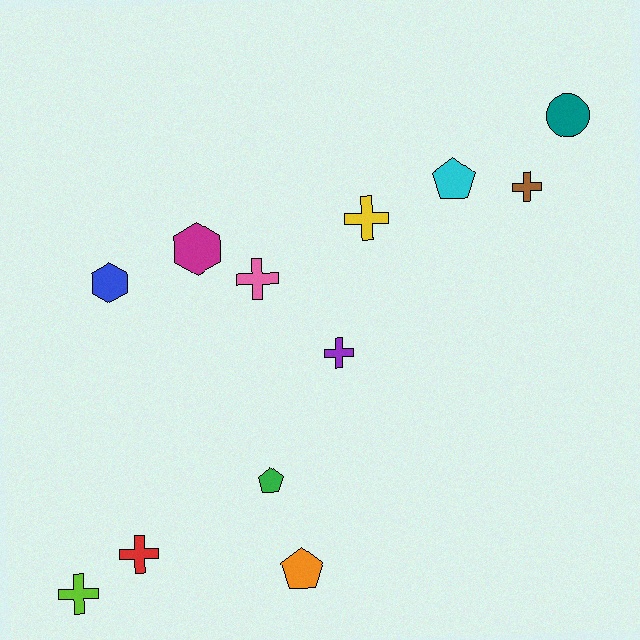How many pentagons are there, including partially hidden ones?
There are 3 pentagons.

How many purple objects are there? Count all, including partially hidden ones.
There is 1 purple object.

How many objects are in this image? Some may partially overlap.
There are 12 objects.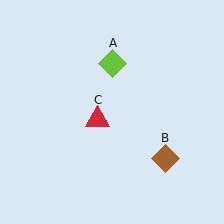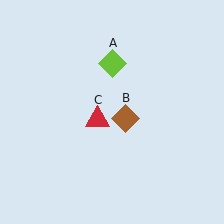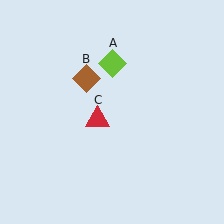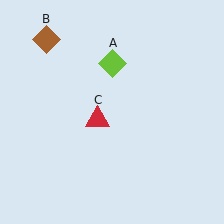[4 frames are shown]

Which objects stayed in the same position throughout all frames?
Lime diamond (object A) and red triangle (object C) remained stationary.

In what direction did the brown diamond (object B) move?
The brown diamond (object B) moved up and to the left.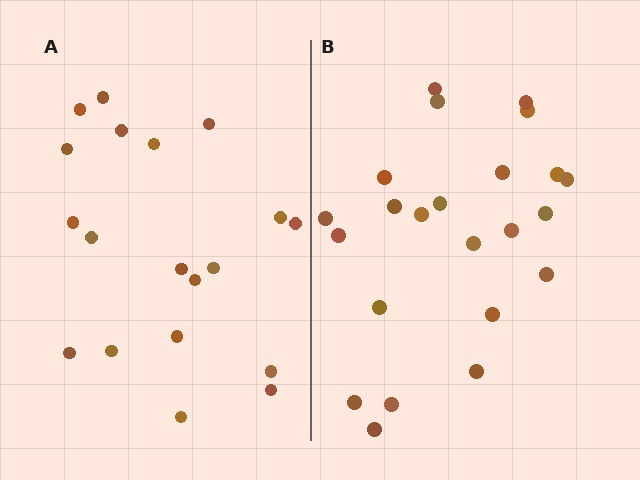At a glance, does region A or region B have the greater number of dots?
Region B (the right region) has more dots.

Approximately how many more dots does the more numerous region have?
Region B has about 4 more dots than region A.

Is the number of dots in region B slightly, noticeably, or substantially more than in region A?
Region B has only slightly more — the two regions are fairly close. The ratio is roughly 1.2 to 1.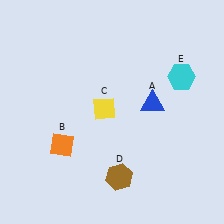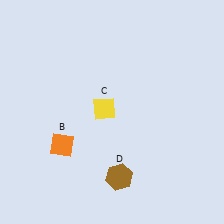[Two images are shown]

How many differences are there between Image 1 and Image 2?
There are 2 differences between the two images.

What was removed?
The blue triangle (A), the cyan hexagon (E) were removed in Image 2.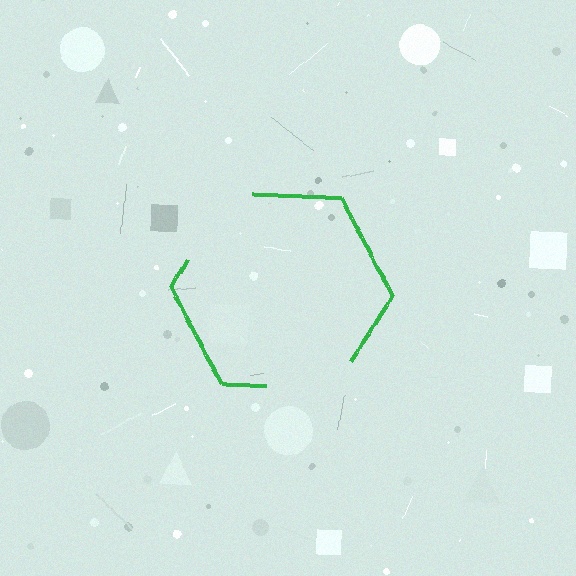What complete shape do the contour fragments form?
The contour fragments form a hexagon.